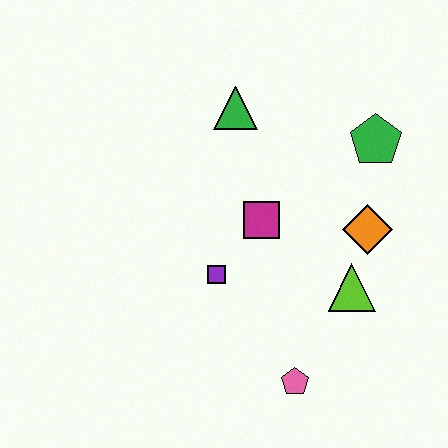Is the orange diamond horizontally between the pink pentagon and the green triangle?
No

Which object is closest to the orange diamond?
The lime triangle is closest to the orange diamond.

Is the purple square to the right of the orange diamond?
No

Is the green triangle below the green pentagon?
No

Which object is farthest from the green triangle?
The pink pentagon is farthest from the green triangle.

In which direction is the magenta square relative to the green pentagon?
The magenta square is to the left of the green pentagon.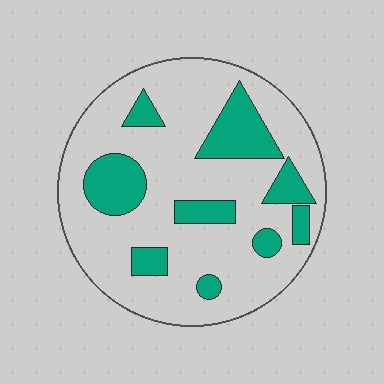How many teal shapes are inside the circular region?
9.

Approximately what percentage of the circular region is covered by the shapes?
Approximately 25%.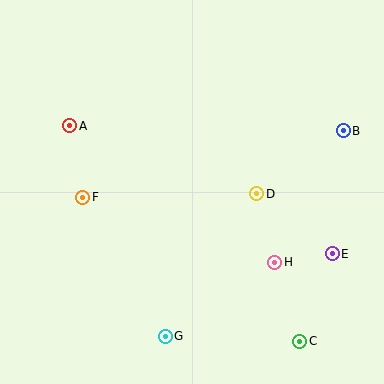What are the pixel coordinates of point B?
Point B is at (343, 131).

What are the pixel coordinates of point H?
Point H is at (275, 262).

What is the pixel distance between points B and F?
The distance between B and F is 269 pixels.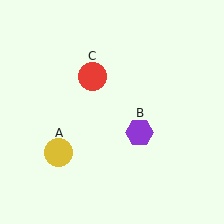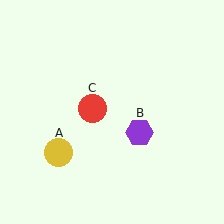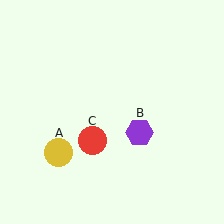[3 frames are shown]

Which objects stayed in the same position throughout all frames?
Yellow circle (object A) and purple hexagon (object B) remained stationary.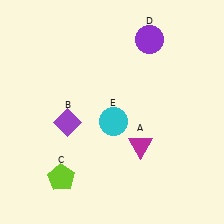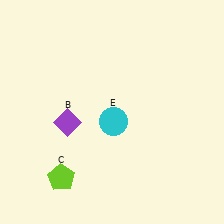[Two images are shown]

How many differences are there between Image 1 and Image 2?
There are 2 differences between the two images.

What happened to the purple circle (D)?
The purple circle (D) was removed in Image 2. It was in the top-right area of Image 1.